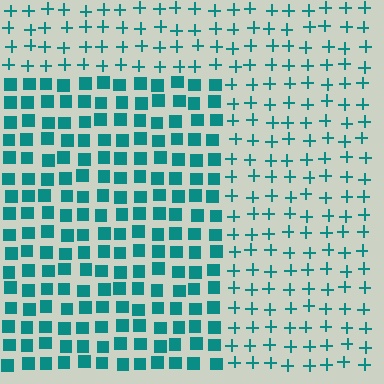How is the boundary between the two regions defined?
The boundary is defined by a change in element shape: squares inside vs. plus signs outside. All elements share the same color and spacing.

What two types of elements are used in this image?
The image uses squares inside the rectangle region and plus signs outside it.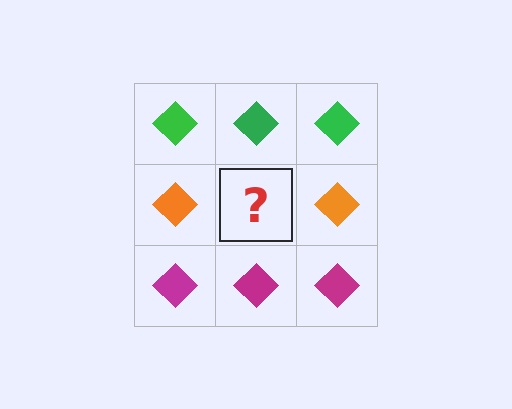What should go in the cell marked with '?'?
The missing cell should contain an orange diamond.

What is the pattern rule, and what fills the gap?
The rule is that each row has a consistent color. The gap should be filled with an orange diamond.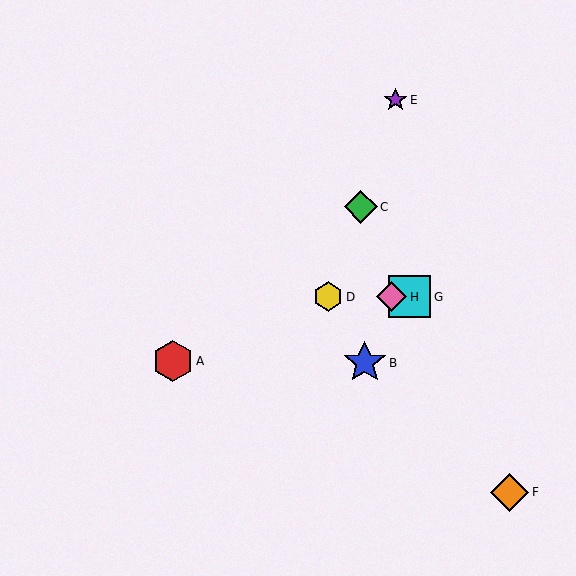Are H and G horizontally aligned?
Yes, both are at y≈297.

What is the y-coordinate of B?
Object B is at y≈363.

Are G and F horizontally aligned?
No, G is at y≈297 and F is at y≈492.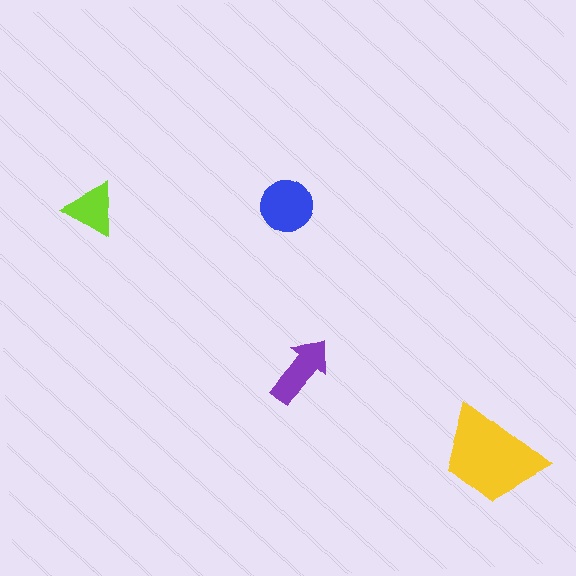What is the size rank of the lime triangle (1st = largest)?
4th.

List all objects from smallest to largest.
The lime triangle, the purple arrow, the blue circle, the yellow trapezoid.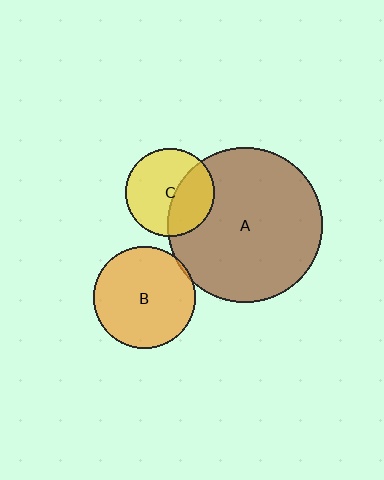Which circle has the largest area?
Circle A (brown).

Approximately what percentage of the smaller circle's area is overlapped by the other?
Approximately 35%.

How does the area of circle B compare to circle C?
Approximately 1.3 times.